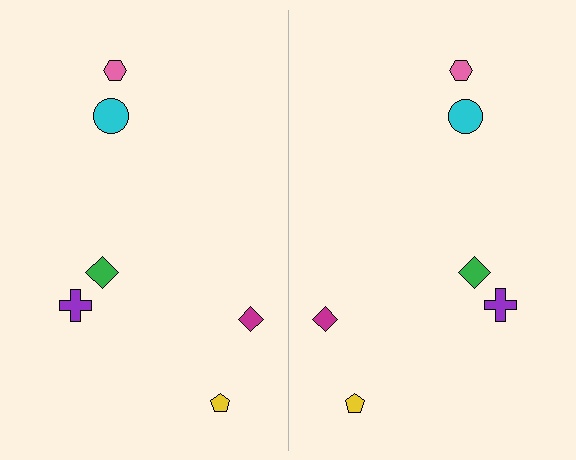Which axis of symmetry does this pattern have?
The pattern has a vertical axis of symmetry running through the center of the image.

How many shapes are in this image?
There are 12 shapes in this image.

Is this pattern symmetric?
Yes, this pattern has bilateral (reflection) symmetry.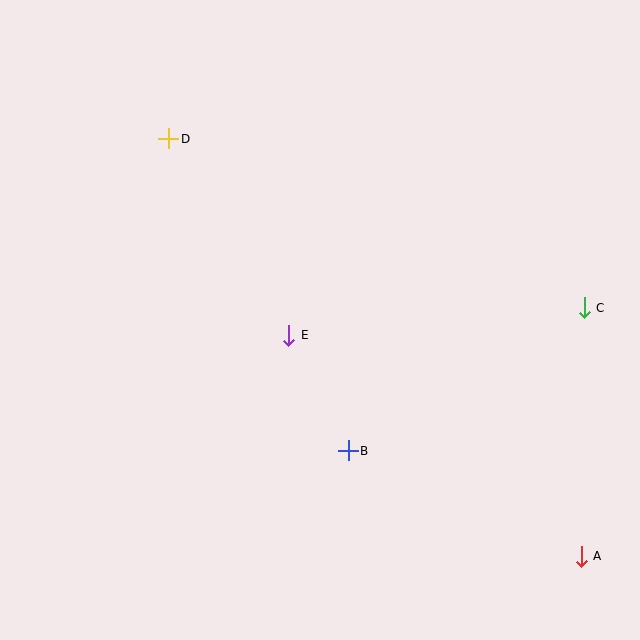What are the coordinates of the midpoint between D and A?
The midpoint between D and A is at (375, 348).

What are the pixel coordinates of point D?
Point D is at (169, 139).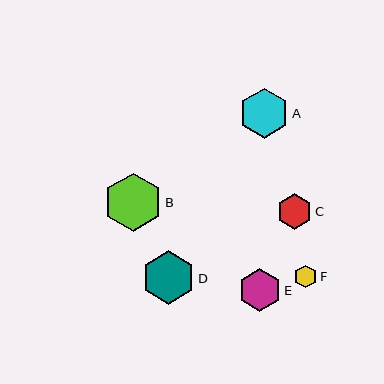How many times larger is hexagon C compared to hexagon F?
Hexagon C is approximately 1.6 times the size of hexagon F.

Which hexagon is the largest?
Hexagon B is the largest with a size of approximately 58 pixels.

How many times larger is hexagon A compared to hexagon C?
Hexagon A is approximately 1.4 times the size of hexagon C.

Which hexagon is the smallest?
Hexagon F is the smallest with a size of approximately 22 pixels.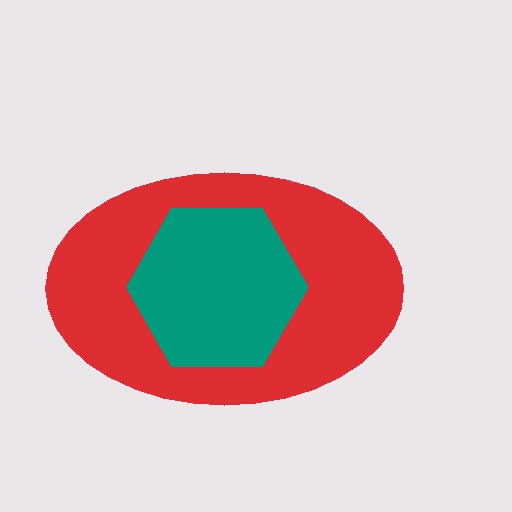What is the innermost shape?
The teal hexagon.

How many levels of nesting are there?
2.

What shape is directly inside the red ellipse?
The teal hexagon.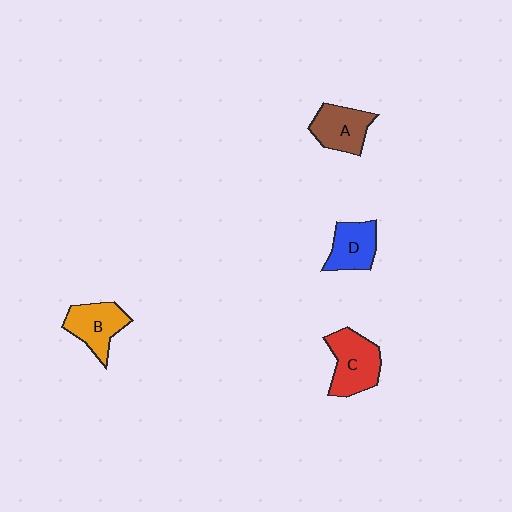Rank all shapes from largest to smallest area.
From largest to smallest: C (red), B (orange), A (brown), D (blue).